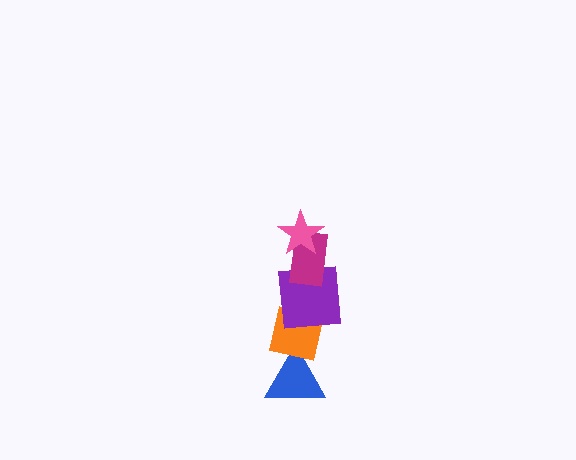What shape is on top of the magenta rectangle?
The pink star is on top of the magenta rectangle.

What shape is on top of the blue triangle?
The orange square is on top of the blue triangle.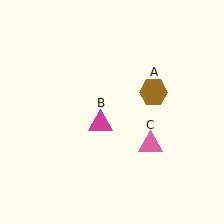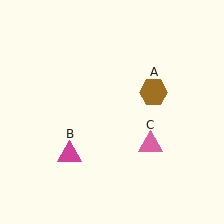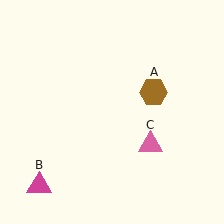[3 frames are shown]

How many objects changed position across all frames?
1 object changed position: magenta triangle (object B).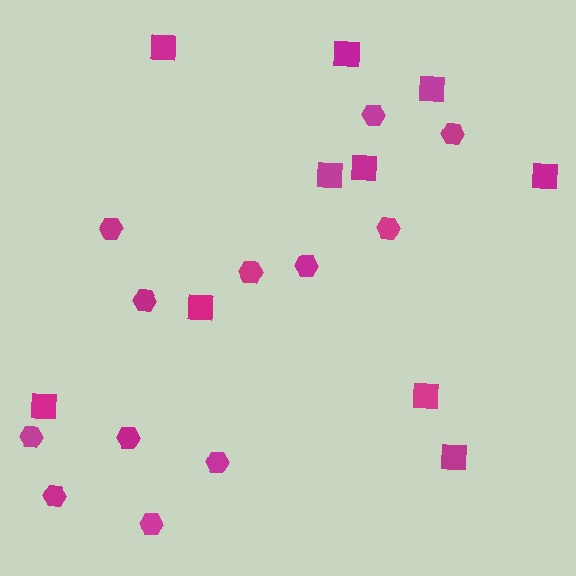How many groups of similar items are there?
There are 2 groups: one group of hexagons (12) and one group of squares (10).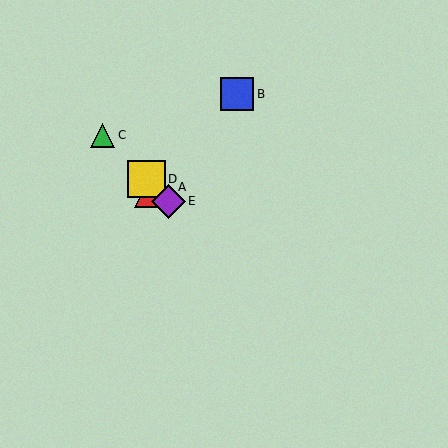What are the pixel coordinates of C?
Object C is at (103, 135).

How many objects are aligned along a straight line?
4 objects (A, C, D, E) are aligned along a straight line.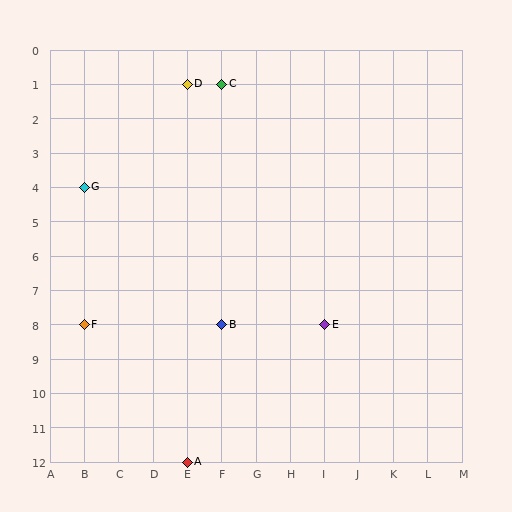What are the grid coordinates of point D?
Point D is at grid coordinates (E, 1).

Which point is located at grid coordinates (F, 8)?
Point B is at (F, 8).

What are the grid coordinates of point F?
Point F is at grid coordinates (B, 8).